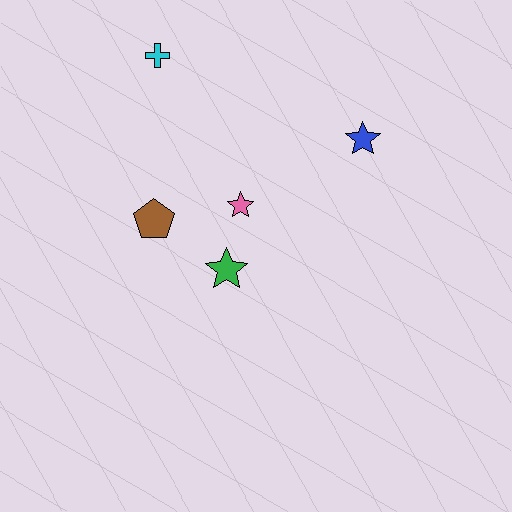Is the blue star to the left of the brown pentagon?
No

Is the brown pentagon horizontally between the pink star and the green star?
No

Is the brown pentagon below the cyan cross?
Yes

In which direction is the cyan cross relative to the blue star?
The cyan cross is to the left of the blue star.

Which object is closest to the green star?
The pink star is closest to the green star.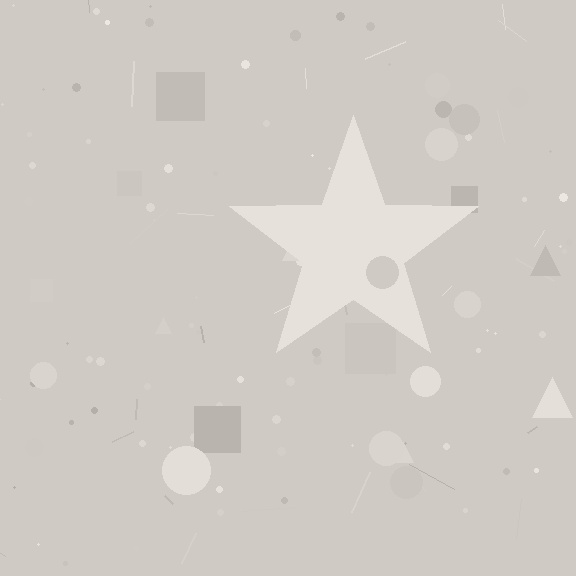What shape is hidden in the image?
A star is hidden in the image.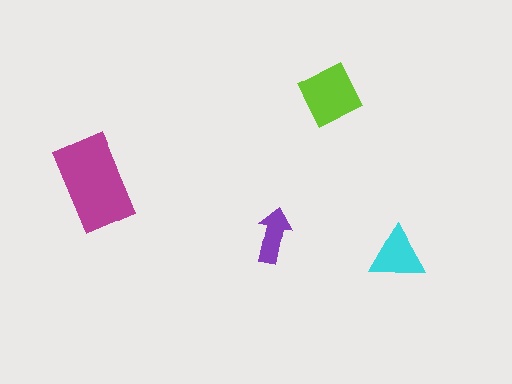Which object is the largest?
The magenta rectangle.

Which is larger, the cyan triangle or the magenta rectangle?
The magenta rectangle.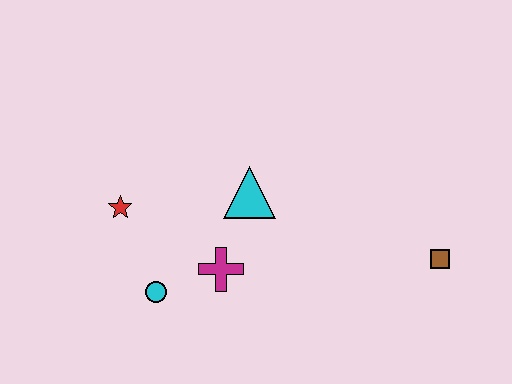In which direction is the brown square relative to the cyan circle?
The brown square is to the right of the cyan circle.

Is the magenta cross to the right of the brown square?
No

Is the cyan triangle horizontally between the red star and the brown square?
Yes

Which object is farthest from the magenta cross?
The brown square is farthest from the magenta cross.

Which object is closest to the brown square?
The cyan triangle is closest to the brown square.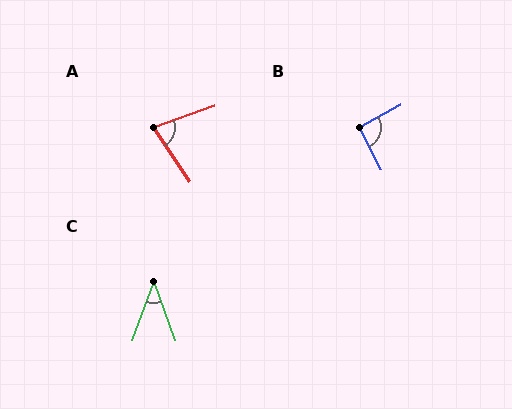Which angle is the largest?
B, at approximately 92 degrees.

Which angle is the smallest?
C, at approximately 40 degrees.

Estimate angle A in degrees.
Approximately 76 degrees.